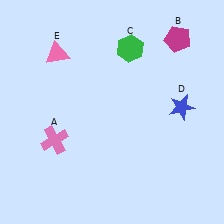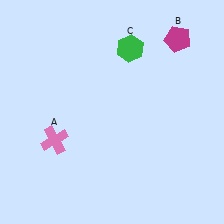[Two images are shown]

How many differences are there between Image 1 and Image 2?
There are 2 differences between the two images.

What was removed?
The blue star (D), the pink triangle (E) were removed in Image 2.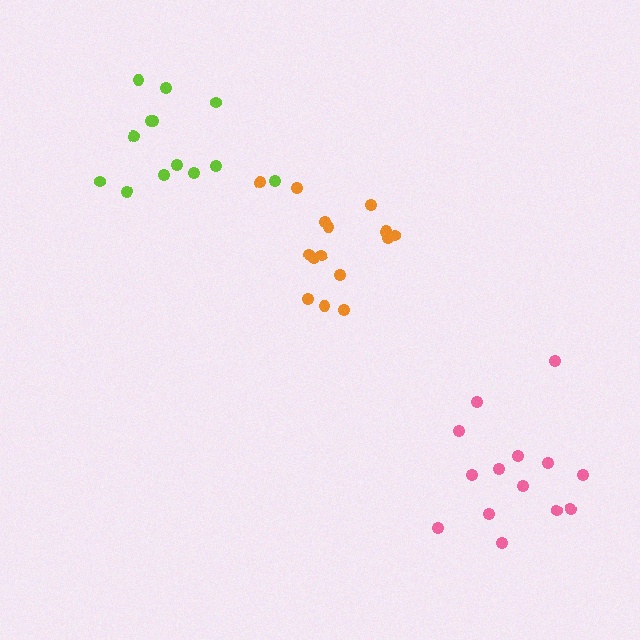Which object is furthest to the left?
The lime cluster is leftmost.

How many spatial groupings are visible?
There are 3 spatial groupings.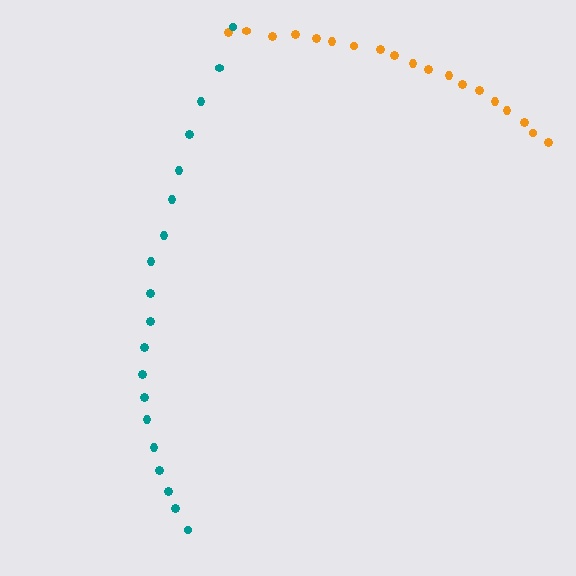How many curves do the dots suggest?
There are 2 distinct paths.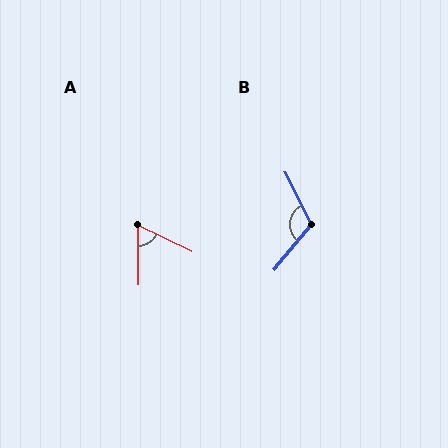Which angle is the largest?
B, at approximately 114 degrees.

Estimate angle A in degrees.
Approximately 64 degrees.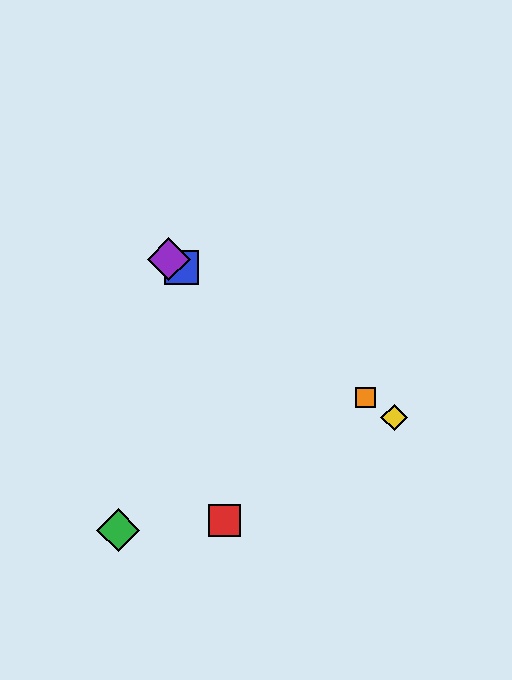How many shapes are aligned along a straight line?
4 shapes (the blue square, the yellow diamond, the purple diamond, the orange square) are aligned along a straight line.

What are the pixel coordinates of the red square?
The red square is at (225, 520).